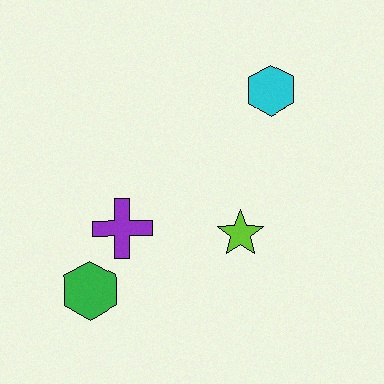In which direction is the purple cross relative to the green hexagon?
The purple cross is above the green hexagon.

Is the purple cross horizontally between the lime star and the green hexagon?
Yes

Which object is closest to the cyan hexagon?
The lime star is closest to the cyan hexagon.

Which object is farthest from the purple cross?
The cyan hexagon is farthest from the purple cross.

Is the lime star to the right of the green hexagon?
Yes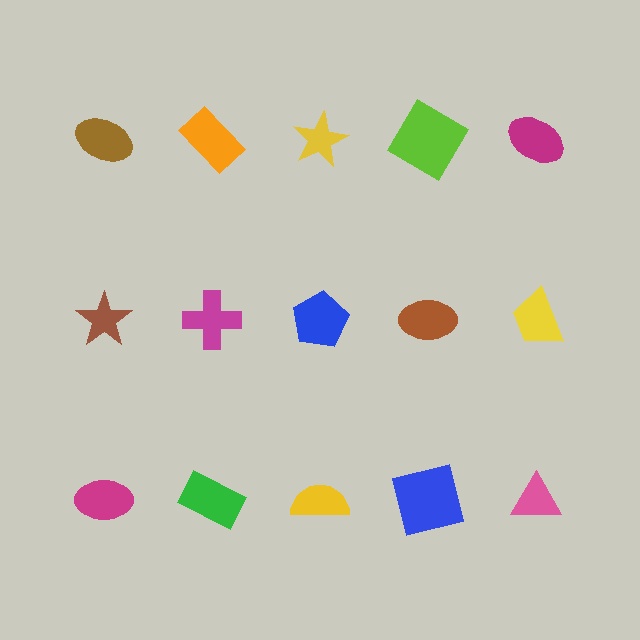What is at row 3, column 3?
A yellow semicircle.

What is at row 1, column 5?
A magenta ellipse.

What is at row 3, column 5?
A pink triangle.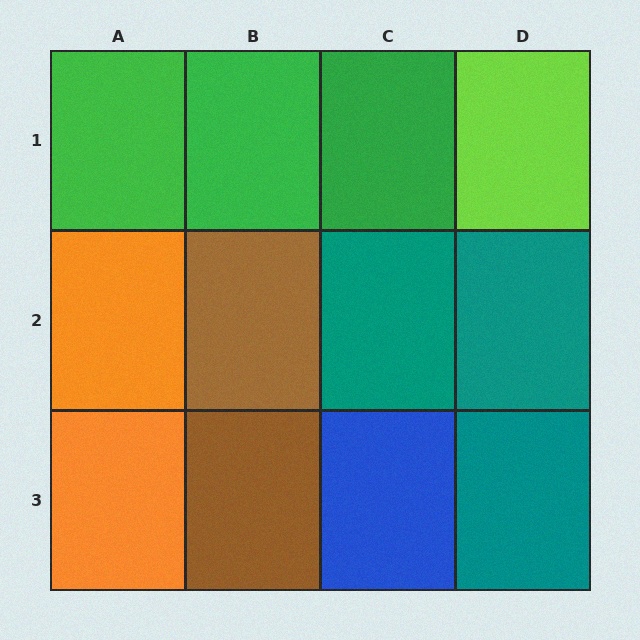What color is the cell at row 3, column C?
Blue.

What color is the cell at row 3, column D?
Teal.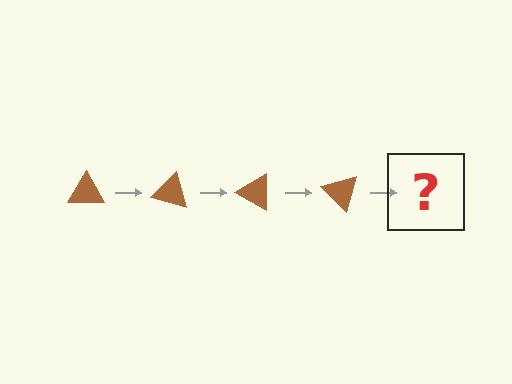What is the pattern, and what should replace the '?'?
The pattern is that the triangle rotates 15 degrees each step. The '?' should be a brown triangle rotated 60 degrees.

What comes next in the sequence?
The next element should be a brown triangle rotated 60 degrees.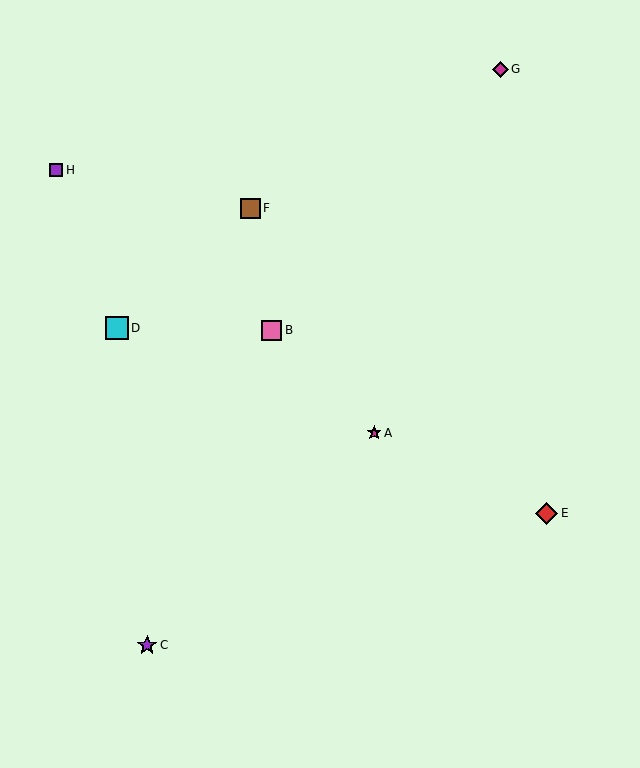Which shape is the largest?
The cyan square (labeled D) is the largest.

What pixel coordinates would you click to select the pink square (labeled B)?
Click at (272, 330) to select the pink square B.